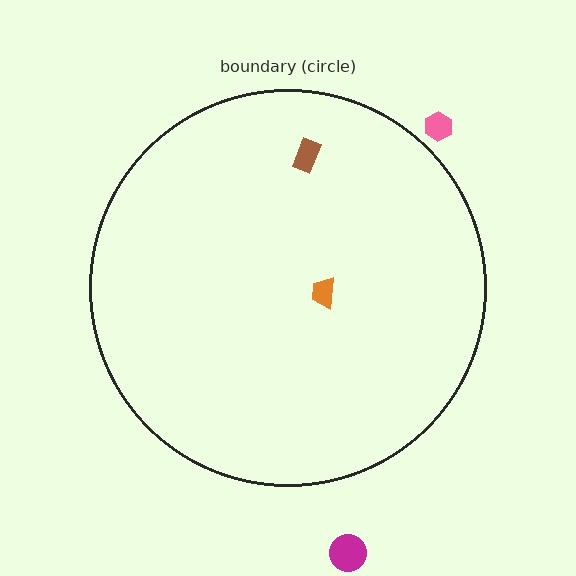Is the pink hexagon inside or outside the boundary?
Outside.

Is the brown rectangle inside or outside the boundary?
Inside.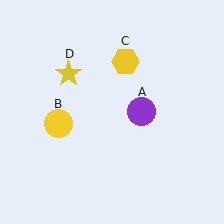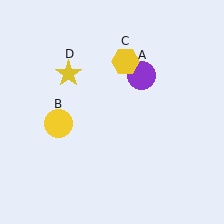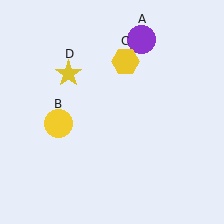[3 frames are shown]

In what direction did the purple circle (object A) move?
The purple circle (object A) moved up.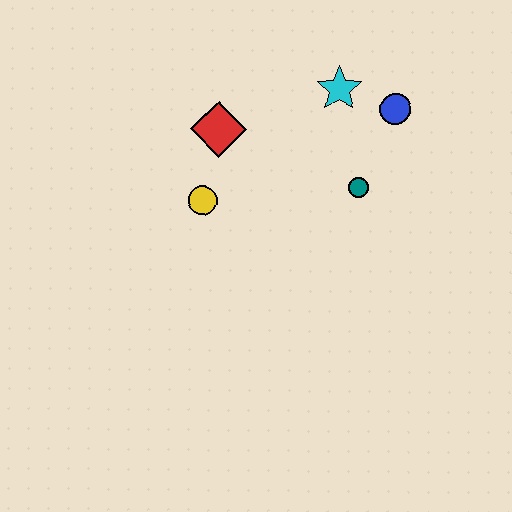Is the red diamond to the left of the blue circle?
Yes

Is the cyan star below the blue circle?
No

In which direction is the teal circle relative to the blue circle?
The teal circle is below the blue circle.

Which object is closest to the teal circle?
The blue circle is closest to the teal circle.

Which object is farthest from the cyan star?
The yellow circle is farthest from the cyan star.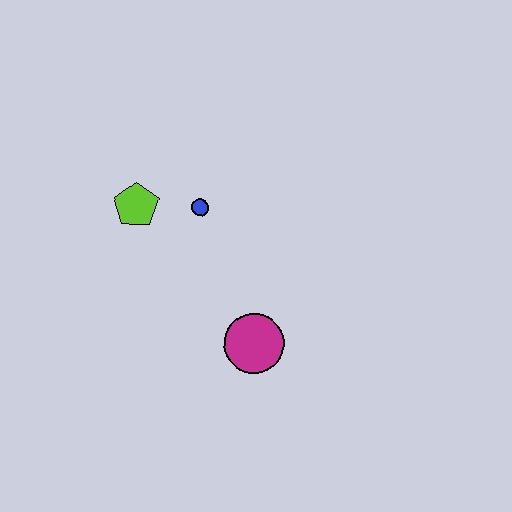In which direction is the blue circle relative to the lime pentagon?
The blue circle is to the right of the lime pentagon.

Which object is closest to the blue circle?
The lime pentagon is closest to the blue circle.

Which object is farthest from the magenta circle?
The lime pentagon is farthest from the magenta circle.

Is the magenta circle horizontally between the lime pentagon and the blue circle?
No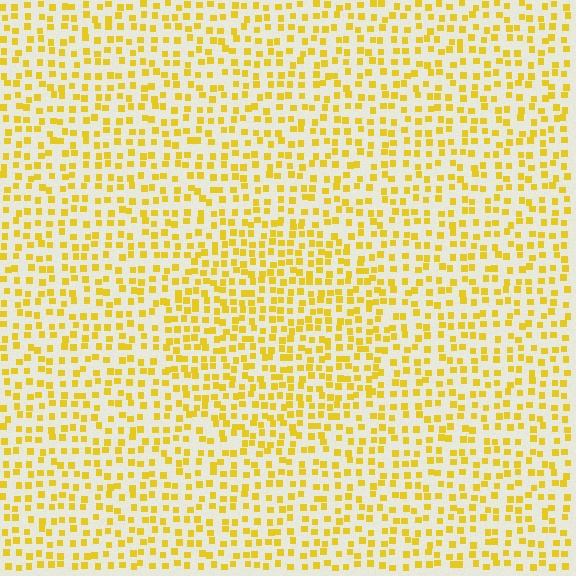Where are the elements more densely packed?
The elements are more densely packed inside the circle boundary.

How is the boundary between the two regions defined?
The boundary is defined by a change in element density (approximately 1.4x ratio). All elements are the same color, size, and shape.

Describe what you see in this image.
The image contains small yellow elements arranged at two different densities. A circle-shaped region is visible where the elements are more densely packed than the surrounding area.